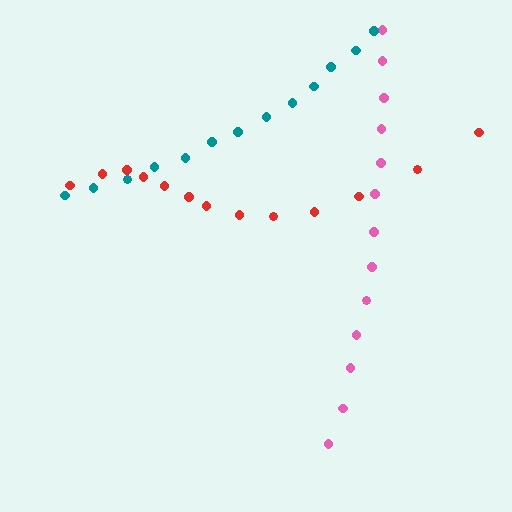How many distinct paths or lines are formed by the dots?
There are 3 distinct paths.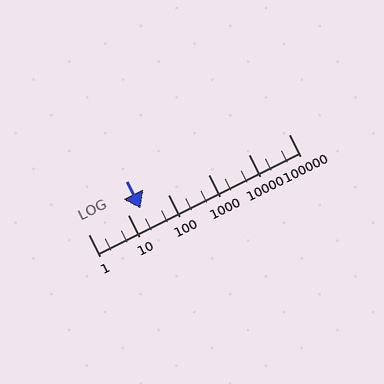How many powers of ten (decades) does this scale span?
The scale spans 5 decades, from 1 to 100000.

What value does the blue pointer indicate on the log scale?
The pointer indicates approximately 20.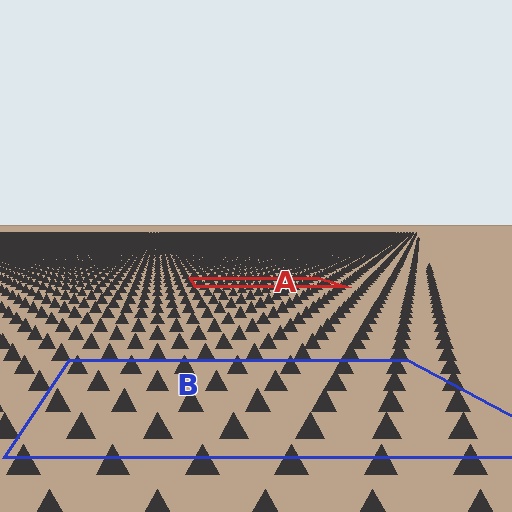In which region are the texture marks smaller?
The texture marks are smaller in region A, because it is farther away.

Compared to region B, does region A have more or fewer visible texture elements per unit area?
Region A has more texture elements per unit area — they are packed more densely because it is farther away.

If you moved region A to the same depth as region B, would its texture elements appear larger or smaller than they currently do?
They would appear larger. At a closer depth, the same texture elements are projected at a bigger on-screen size.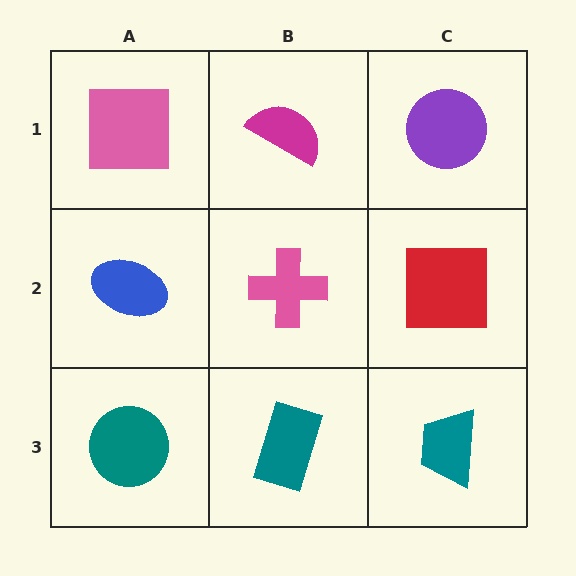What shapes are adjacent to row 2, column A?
A pink square (row 1, column A), a teal circle (row 3, column A), a pink cross (row 2, column B).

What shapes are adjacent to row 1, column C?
A red square (row 2, column C), a magenta semicircle (row 1, column B).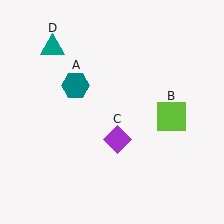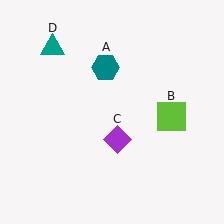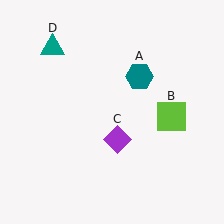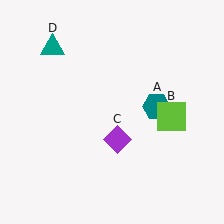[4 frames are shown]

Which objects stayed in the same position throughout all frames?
Lime square (object B) and purple diamond (object C) and teal triangle (object D) remained stationary.